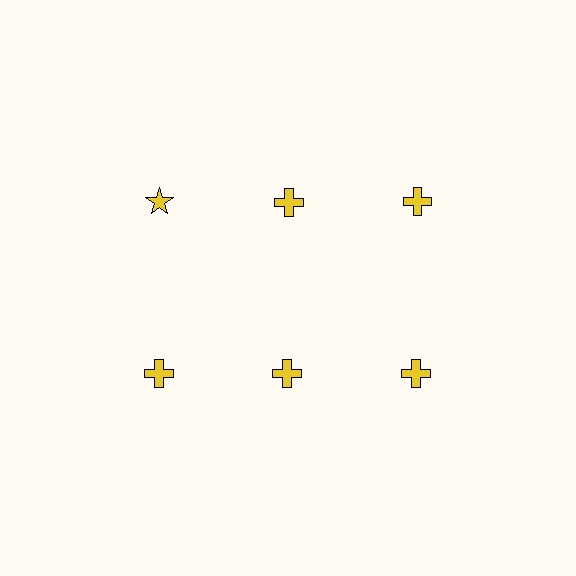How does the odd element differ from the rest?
It has a different shape: star instead of cross.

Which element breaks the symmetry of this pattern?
The yellow star in the top row, leftmost column breaks the symmetry. All other shapes are yellow crosses.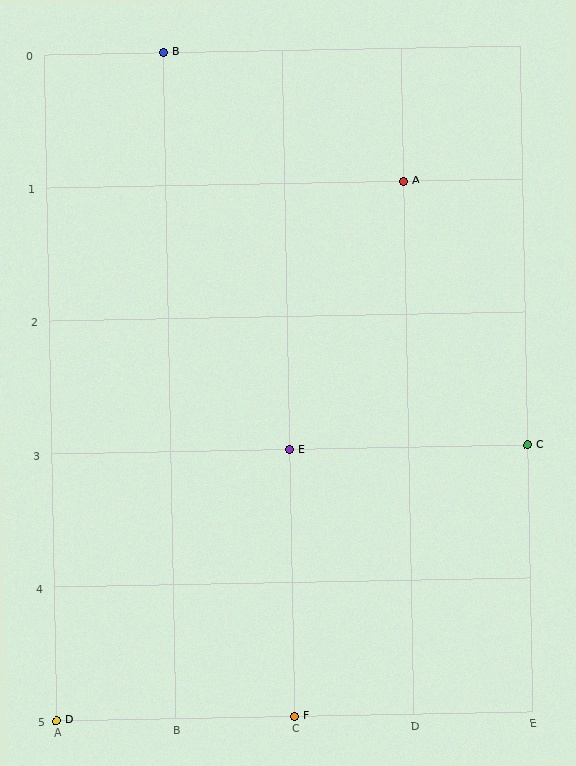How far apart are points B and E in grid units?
Points B and E are 1 column and 3 rows apart (about 3.2 grid units diagonally).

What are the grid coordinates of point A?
Point A is at grid coordinates (D, 1).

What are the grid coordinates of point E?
Point E is at grid coordinates (C, 3).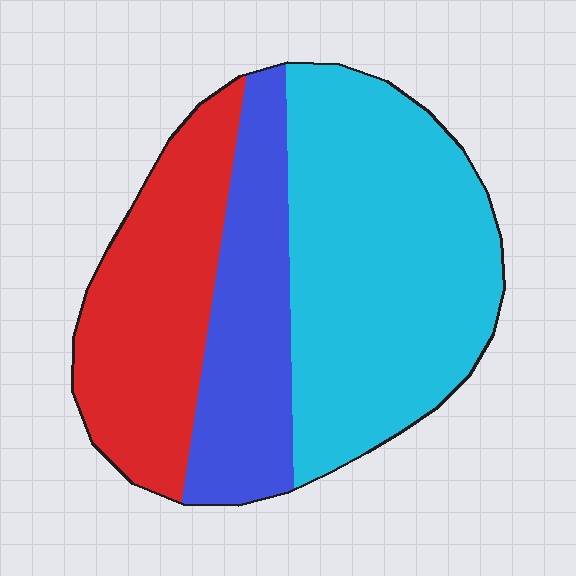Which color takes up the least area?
Blue, at roughly 25%.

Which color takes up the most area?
Cyan, at roughly 50%.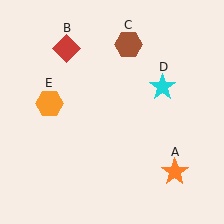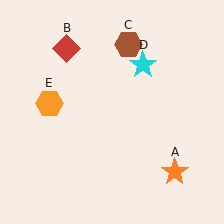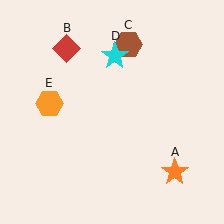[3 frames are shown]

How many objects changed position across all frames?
1 object changed position: cyan star (object D).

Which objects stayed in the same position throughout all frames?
Orange star (object A) and red diamond (object B) and brown hexagon (object C) and orange hexagon (object E) remained stationary.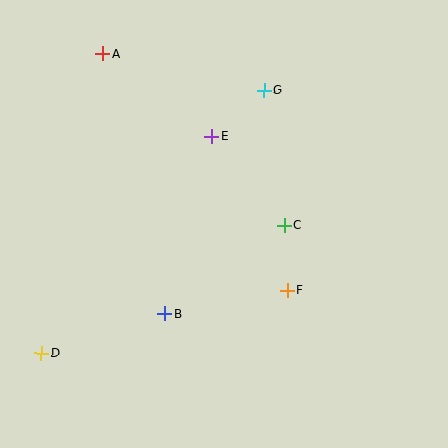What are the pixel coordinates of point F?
Point F is at (287, 290).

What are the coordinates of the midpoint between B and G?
The midpoint between B and G is at (214, 202).